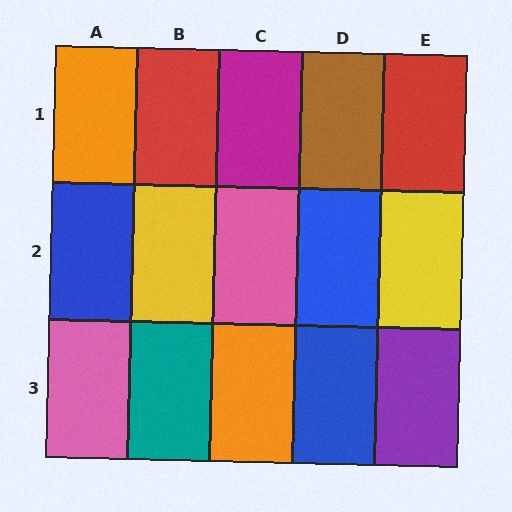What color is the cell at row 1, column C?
Magenta.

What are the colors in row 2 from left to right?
Blue, yellow, pink, blue, yellow.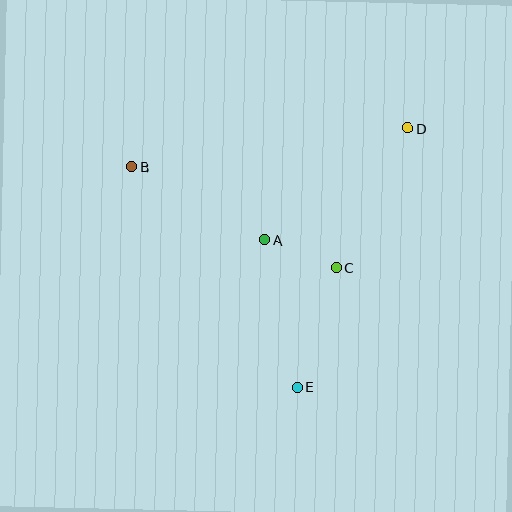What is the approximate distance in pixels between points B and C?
The distance between B and C is approximately 228 pixels.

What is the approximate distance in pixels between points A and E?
The distance between A and E is approximately 151 pixels.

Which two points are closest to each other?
Points A and C are closest to each other.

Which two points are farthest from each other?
Points D and E are farthest from each other.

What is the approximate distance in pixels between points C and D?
The distance between C and D is approximately 156 pixels.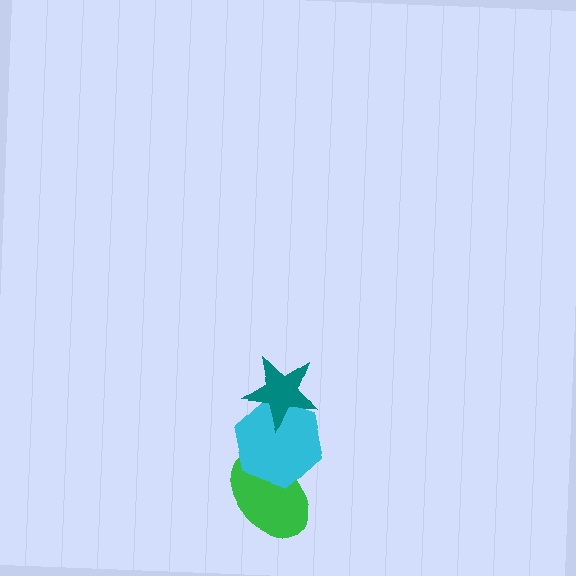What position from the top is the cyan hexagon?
The cyan hexagon is 2nd from the top.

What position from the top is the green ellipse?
The green ellipse is 3rd from the top.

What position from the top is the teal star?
The teal star is 1st from the top.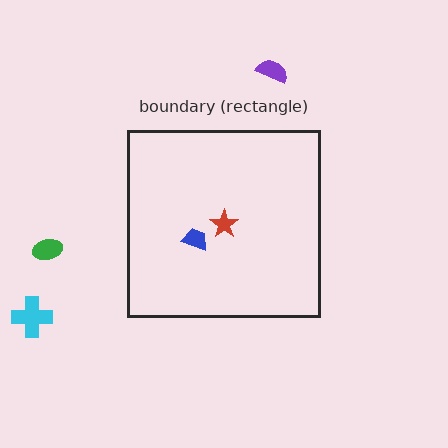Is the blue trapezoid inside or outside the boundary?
Inside.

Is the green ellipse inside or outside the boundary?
Outside.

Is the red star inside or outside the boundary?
Inside.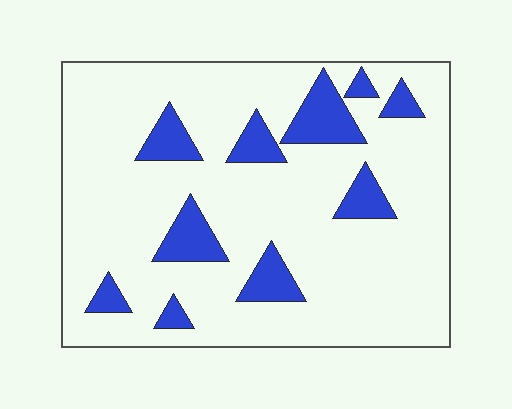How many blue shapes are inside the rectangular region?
10.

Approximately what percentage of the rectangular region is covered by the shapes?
Approximately 15%.